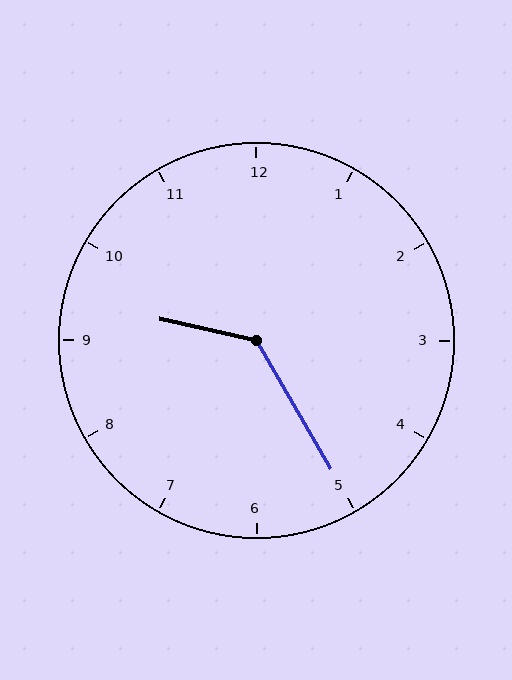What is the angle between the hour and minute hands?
Approximately 132 degrees.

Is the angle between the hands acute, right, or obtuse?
It is obtuse.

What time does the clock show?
9:25.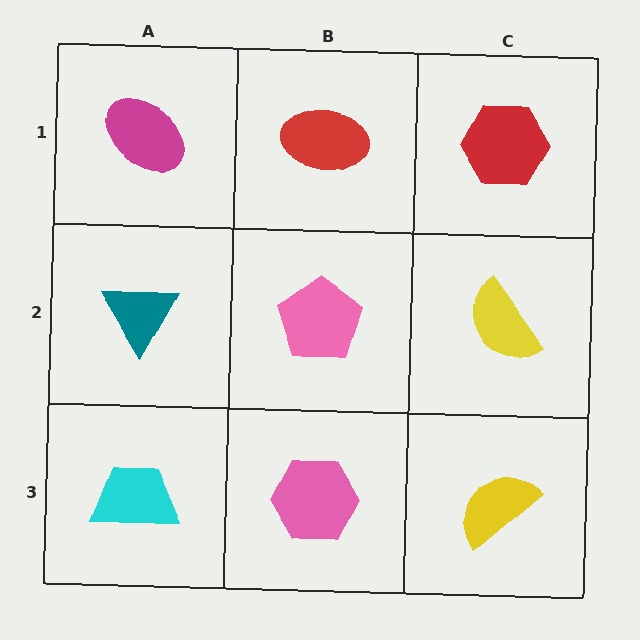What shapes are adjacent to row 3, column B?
A pink pentagon (row 2, column B), a cyan trapezoid (row 3, column A), a yellow semicircle (row 3, column C).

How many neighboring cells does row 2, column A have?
3.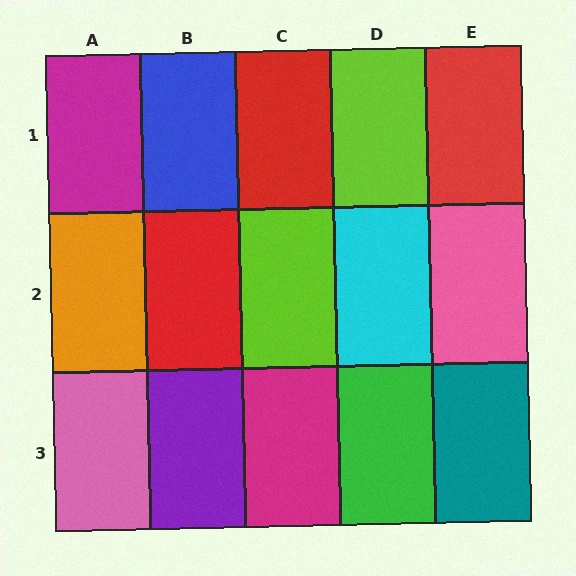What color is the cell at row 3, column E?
Teal.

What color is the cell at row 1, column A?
Magenta.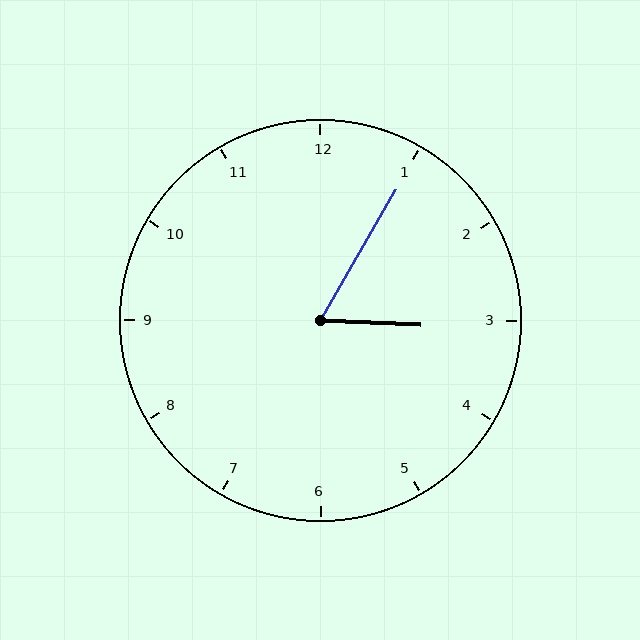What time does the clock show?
3:05.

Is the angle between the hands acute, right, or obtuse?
It is acute.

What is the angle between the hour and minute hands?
Approximately 62 degrees.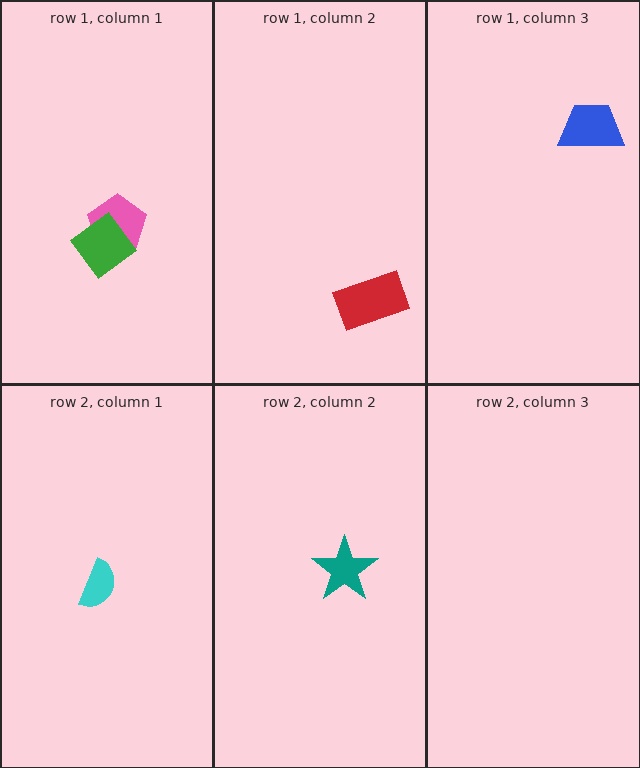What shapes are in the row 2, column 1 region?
The cyan semicircle.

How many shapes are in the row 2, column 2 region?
1.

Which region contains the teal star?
The row 2, column 2 region.